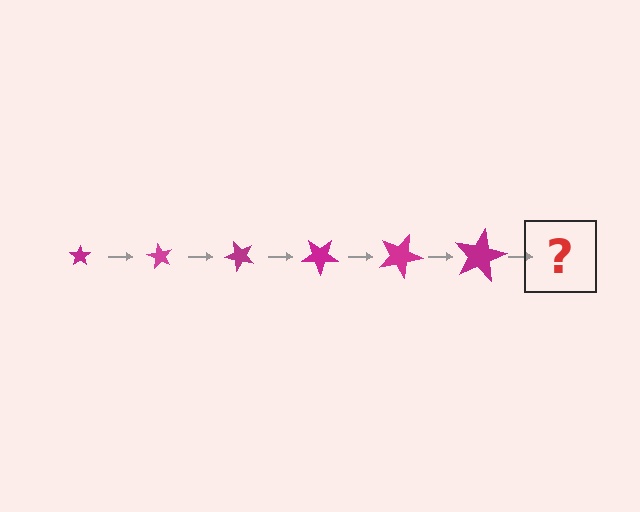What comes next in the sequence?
The next element should be a star, larger than the previous one and rotated 360 degrees from the start.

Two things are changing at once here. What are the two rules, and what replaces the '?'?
The two rules are that the star grows larger each step and it rotates 60 degrees each step. The '?' should be a star, larger than the previous one and rotated 360 degrees from the start.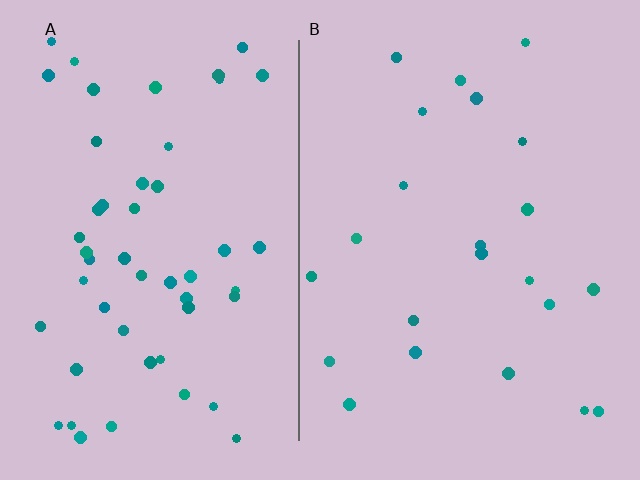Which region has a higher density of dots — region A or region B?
A (the left).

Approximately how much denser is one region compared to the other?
Approximately 2.3× — region A over region B.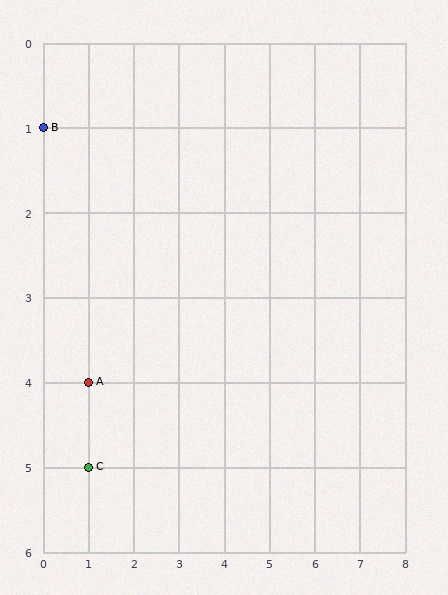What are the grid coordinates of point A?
Point A is at grid coordinates (1, 4).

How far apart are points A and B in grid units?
Points A and B are 1 column and 3 rows apart (about 3.2 grid units diagonally).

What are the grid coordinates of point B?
Point B is at grid coordinates (0, 1).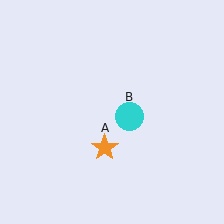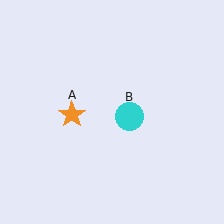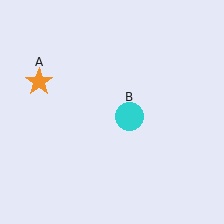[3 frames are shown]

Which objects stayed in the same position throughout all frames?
Cyan circle (object B) remained stationary.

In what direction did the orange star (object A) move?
The orange star (object A) moved up and to the left.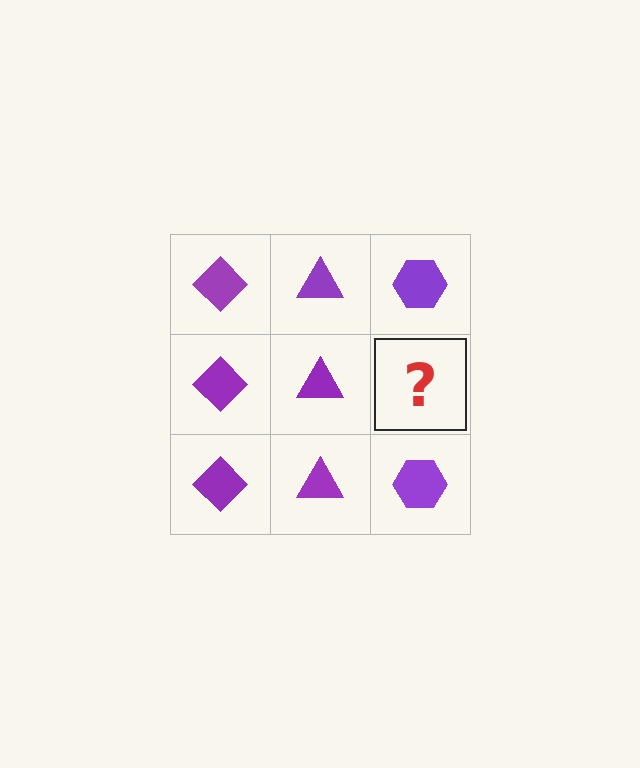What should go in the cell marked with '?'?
The missing cell should contain a purple hexagon.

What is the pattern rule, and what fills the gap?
The rule is that each column has a consistent shape. The gap should be filled with a purple hexagon.